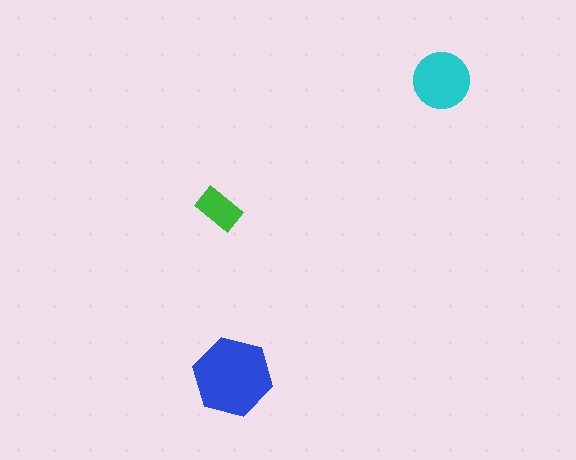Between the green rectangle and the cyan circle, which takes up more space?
The cyan circle.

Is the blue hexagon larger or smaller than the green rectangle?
Larger.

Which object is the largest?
The blue hexagon.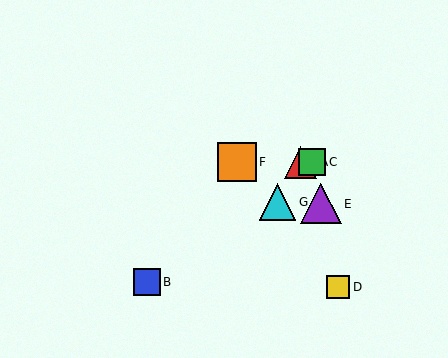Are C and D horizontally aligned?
No, C is at y≈162 and D is at y≈287.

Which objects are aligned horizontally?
Objects A, C, F are aligned horizontally.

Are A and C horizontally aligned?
Yes, both are at y≈162.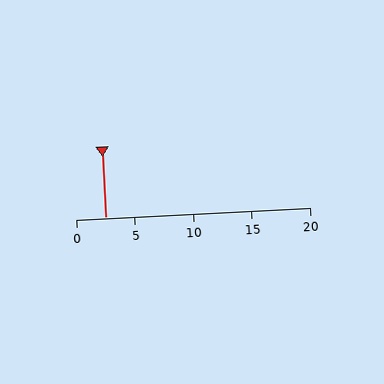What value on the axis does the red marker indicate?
The marker indicates approximately 2.5.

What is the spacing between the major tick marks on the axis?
The major ticks are spaced 5 apart.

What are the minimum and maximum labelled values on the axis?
The axis runs from 0 to 20.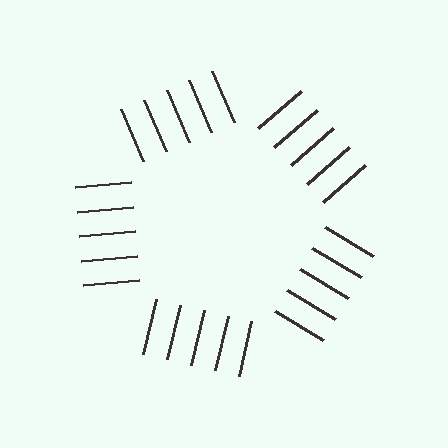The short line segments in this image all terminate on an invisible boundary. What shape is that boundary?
An illusory pentagon — the line segments terminate on its edges but no continuous stroke is drawn.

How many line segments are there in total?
25 — 5 along each of the 5 edges.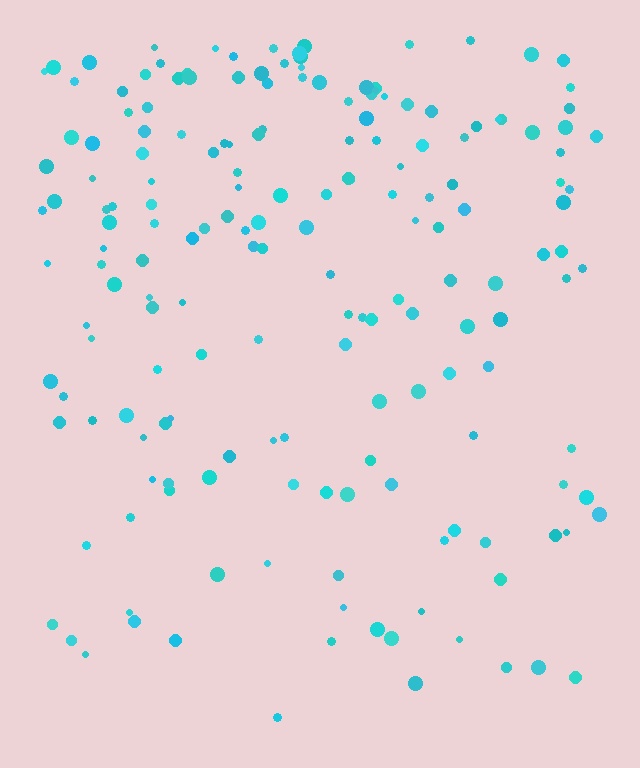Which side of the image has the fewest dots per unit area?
The bottom.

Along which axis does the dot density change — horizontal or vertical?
Vertical.